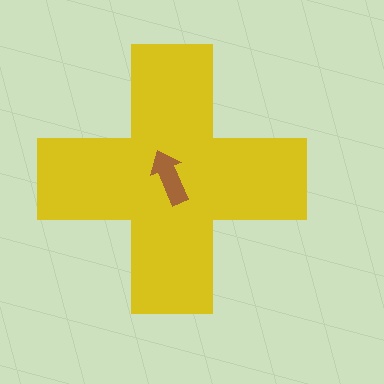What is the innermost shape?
The brown arrow.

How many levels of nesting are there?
2.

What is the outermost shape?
The yellow cross.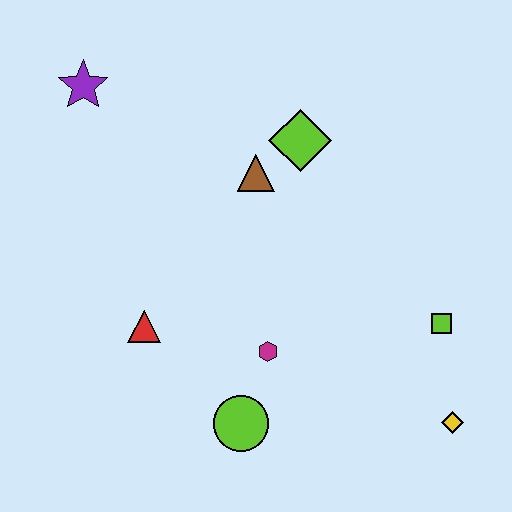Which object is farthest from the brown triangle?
The yellow diamond is farthest from the brown triangle.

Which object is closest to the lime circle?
The magenta hexagon is closest to the lime circle.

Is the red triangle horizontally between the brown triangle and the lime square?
No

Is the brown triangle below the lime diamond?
Yes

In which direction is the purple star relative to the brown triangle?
The purple star is to the left of the brown triangle.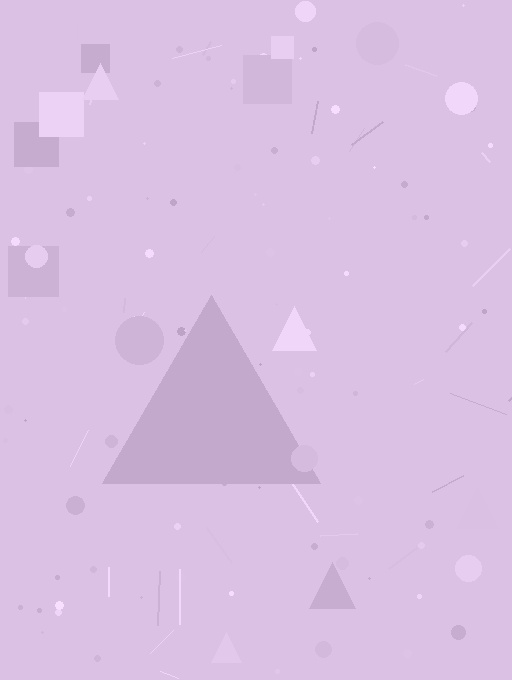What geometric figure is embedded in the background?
A triangle is embedded in the background.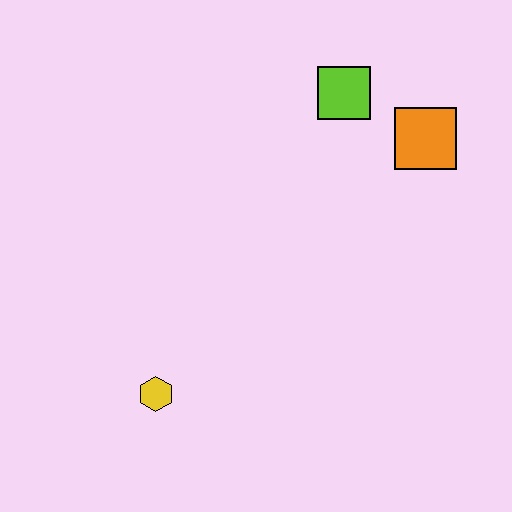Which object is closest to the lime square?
The orange square is closest to the lime square.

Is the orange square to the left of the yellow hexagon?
No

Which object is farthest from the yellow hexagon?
The orange square is farthest from the yellow hexagon.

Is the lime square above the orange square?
Yes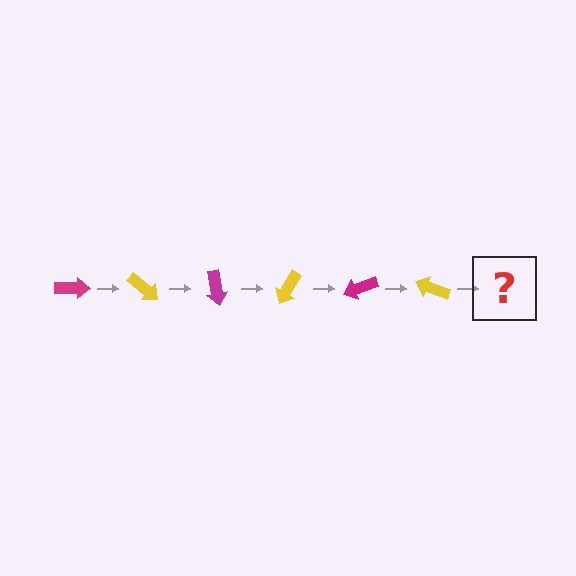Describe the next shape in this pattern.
It should be a magenta arrow, rotated 240 degrees from the start.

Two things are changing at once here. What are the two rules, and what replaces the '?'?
The two rules are that it rotates 40 degrees each step and the color cycles through magenta and yellow. The '?' should be a magenta arrow, rotated 240 degrees from the start.